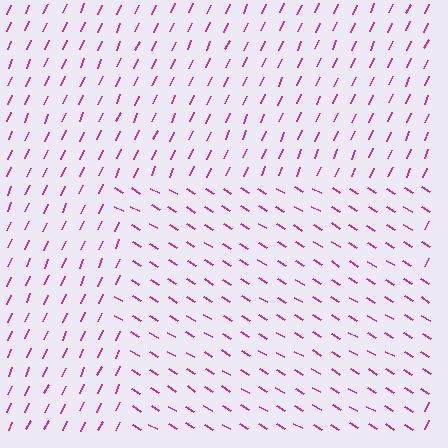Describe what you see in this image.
The image is filled with small magenta line segments. A rectangle region in the image has lines oriented differently from the surrounding lines, creating a visible texture boundary.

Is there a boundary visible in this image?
Yes, there is a texture boundary formed by a change in line orientation.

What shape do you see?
I see a rectangle.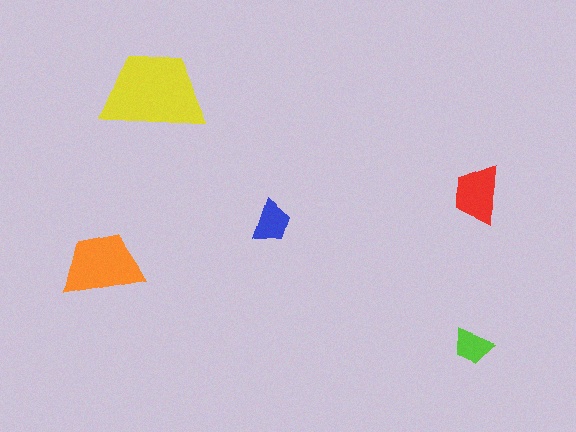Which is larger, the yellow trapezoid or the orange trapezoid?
The yellow one.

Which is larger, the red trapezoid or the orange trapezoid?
The orange one.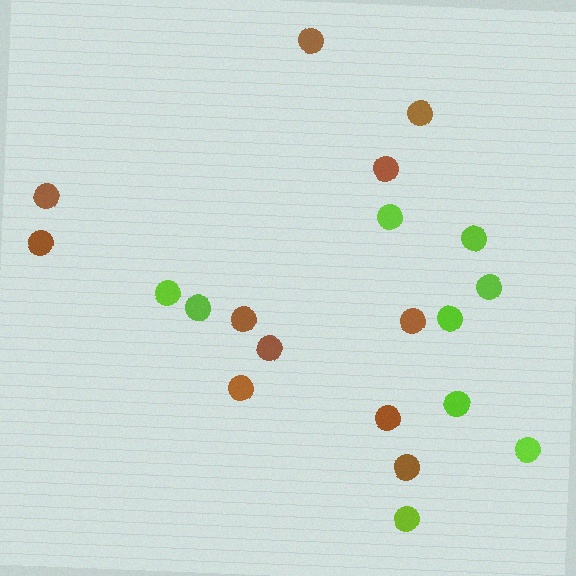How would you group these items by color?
There are 2 groups: one group of lime circles (9) and one group of brown circles (11).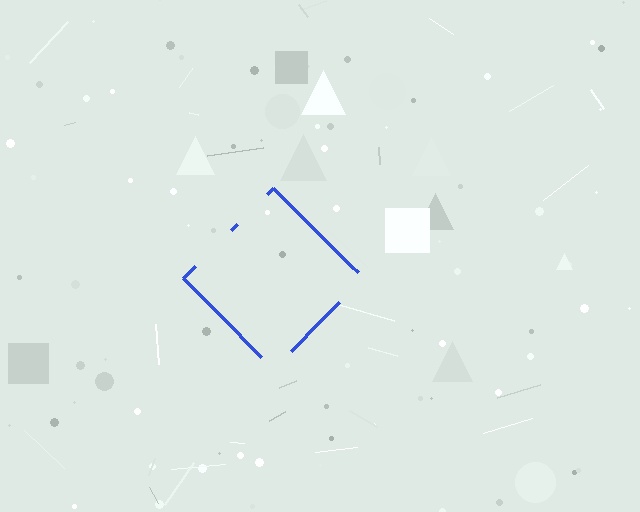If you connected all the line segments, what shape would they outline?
They would outline a diamond.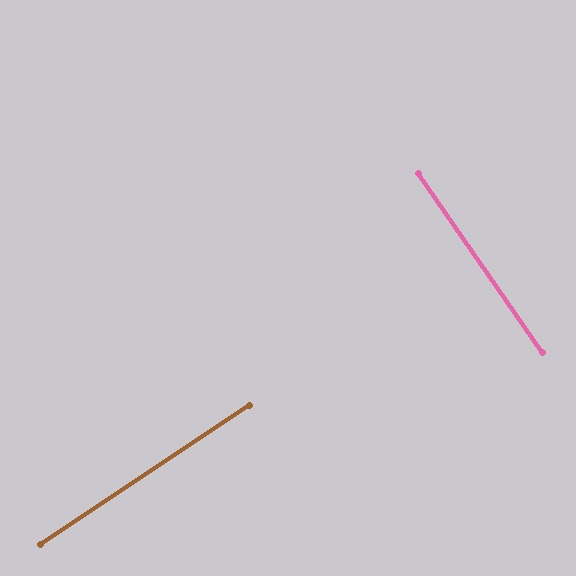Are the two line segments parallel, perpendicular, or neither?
Perpendicular — they meet at approximately 89°.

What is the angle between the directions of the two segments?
Approximately 89 degrees.